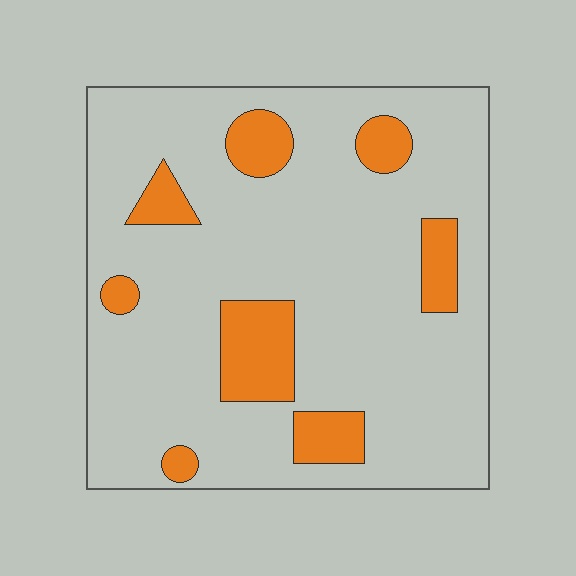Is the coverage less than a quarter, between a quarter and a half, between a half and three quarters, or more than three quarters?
Less than a quarter.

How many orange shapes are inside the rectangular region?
8.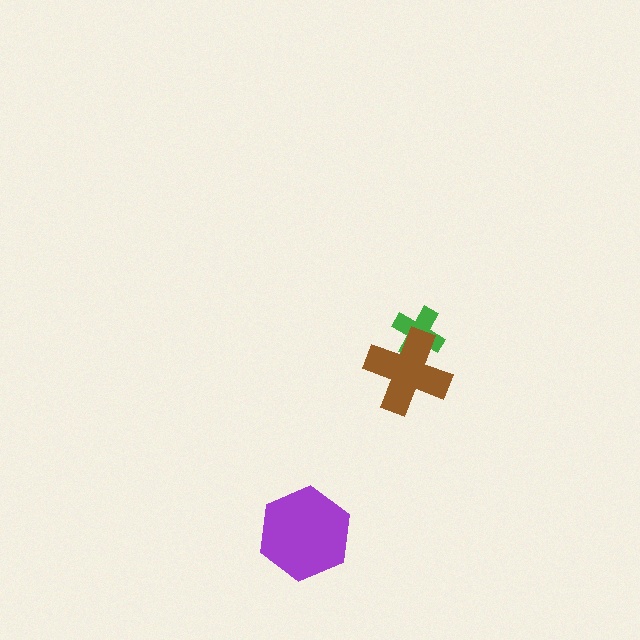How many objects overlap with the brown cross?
1 object overlaps with the brown cross.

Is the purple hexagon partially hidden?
No, no other shape covers it.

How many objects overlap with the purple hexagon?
0 objects overlap with the purple hexagon.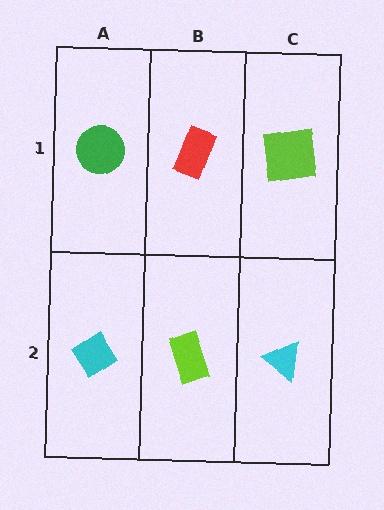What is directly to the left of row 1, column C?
A red rectangle.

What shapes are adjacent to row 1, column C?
A cyan triangle (row 2, column C), a red rectangle (row 1, column B).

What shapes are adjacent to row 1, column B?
A lime rectangle (row 2, column B), a green circle (row 1, column A), a lime square (row 1, column C).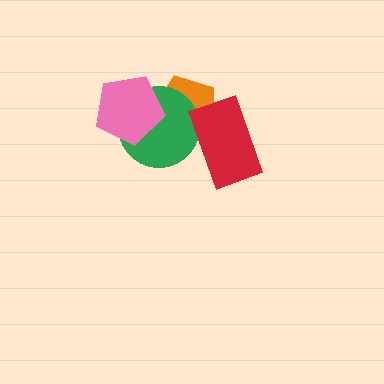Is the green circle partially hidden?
Yes, it is partially covered by another shape.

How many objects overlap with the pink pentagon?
2 objects overlap with the pink pentagon.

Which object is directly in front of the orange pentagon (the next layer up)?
The green circle is directly in front of the orange pentagon.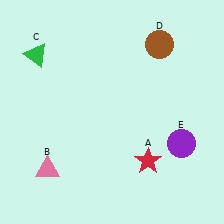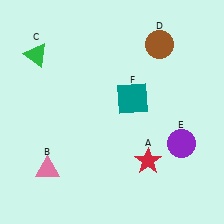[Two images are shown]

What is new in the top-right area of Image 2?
A teal square (F) was added in the top-right area of Image 2.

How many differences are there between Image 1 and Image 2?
There is 1 difference between the two images.